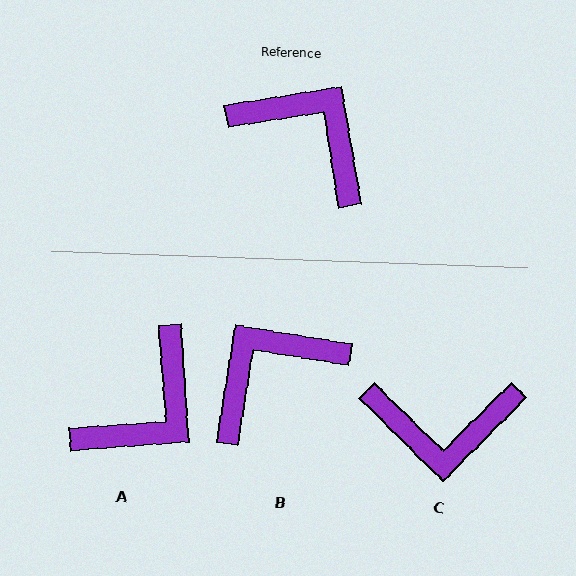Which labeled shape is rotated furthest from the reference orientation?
C, about 144 degrees away.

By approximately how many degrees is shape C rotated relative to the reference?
Approximately 144 degrees clockwise.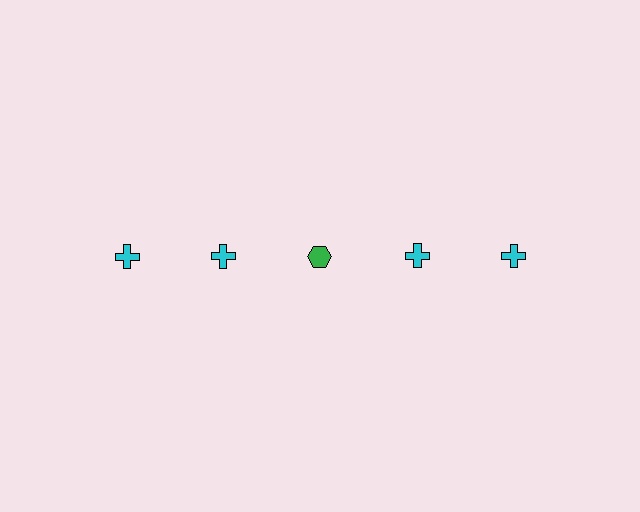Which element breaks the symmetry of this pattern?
The green hexagon in the top row, center column breaks the symmetry. All other shapes are cyan crosses.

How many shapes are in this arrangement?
There are 5 shapes arranged in a grid pattern.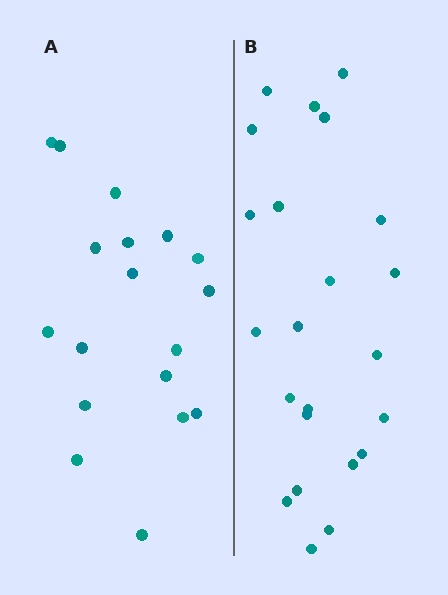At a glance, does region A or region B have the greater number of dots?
Region B (the right region) has more dots.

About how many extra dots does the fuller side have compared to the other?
Region B has about 5 more dots than region A.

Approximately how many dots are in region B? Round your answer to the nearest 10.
About 20 dots. (The exact count is 23, which rounds to 20.)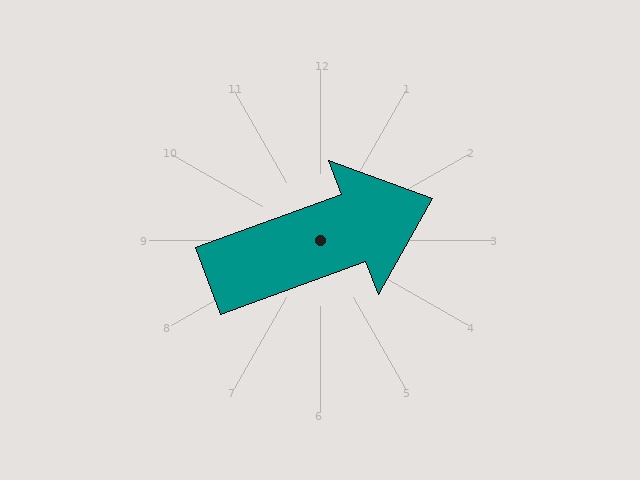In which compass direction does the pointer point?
East.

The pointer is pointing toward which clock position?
Roughly 2 o'clock.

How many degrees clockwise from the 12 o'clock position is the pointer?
Approximately 70 degrees.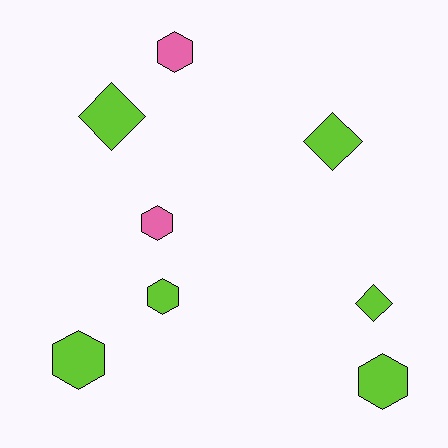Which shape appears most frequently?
Hexagon, with 5 objects.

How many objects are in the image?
There are 8 objects.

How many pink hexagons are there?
There are 2 pink hexagons.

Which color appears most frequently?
Lime, with 6 objects.